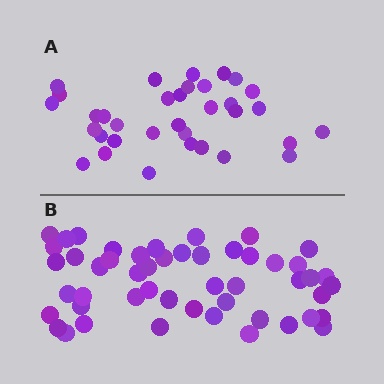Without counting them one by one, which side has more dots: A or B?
Region B (the bottom region) has more dots.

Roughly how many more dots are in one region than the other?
Region B has approximately 15 more dots than region A.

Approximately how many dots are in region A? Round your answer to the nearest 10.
About 30 dots. (The exact count is 34, which rounds to 30.)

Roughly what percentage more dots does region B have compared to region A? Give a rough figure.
About 45% more.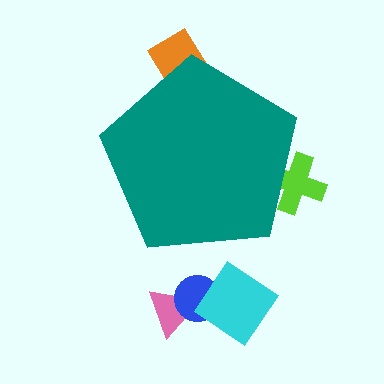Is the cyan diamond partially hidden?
No, the cyan diamond is fully visible.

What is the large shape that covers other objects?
A teal pentagon.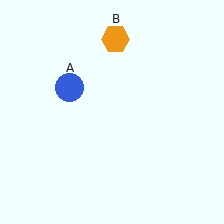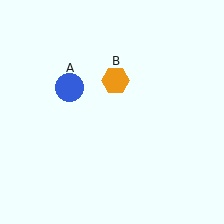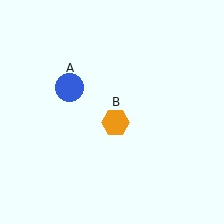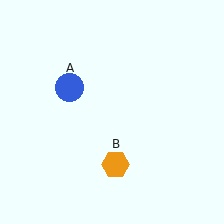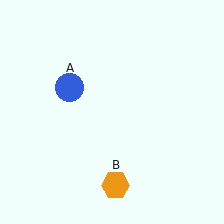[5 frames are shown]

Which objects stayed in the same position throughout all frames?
Blue circle (object A) remained stationary.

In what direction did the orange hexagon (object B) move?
The orange hexagon (object B) moved down.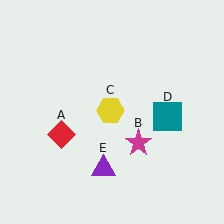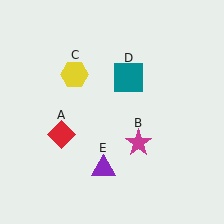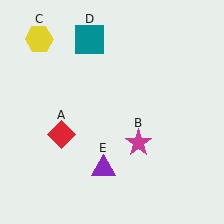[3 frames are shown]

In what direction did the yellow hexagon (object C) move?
The yellow hexagon (object C) moved up and to the left.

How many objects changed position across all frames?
2 objects changed position: yellow hexagon (object C), teal square (object D).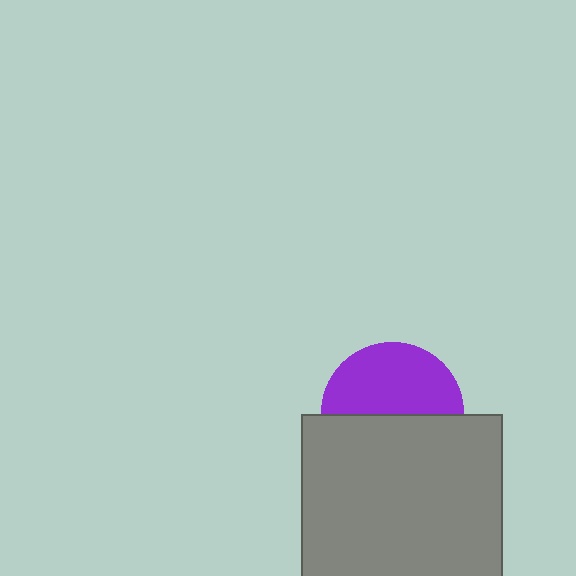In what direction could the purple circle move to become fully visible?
The purple circle could move up. That would shift it out from behind the gray square entirely.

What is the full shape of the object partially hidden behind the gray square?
The partially hidden object is a purple circle.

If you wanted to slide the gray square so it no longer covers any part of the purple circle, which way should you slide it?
Slide it down — that is the most direct way to separate the two shapes.